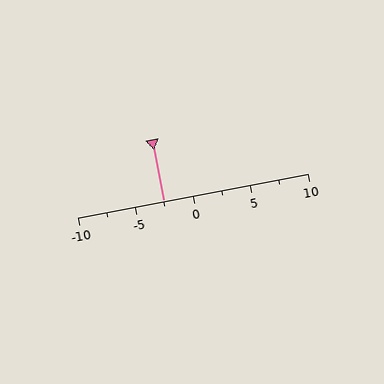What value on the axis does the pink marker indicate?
The marker indicates approximately -2.5.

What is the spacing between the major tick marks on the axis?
The major ticks are spaced 5 apart.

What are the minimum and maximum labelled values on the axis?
The axis runs from -10 to 10.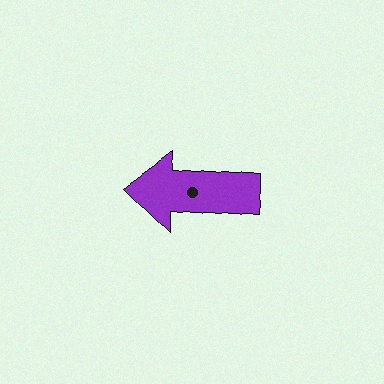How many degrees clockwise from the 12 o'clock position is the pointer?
Approximately 274 degrees.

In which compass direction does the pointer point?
West.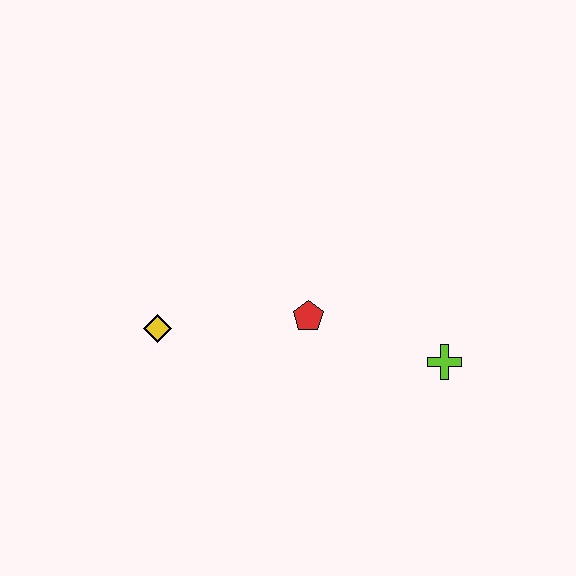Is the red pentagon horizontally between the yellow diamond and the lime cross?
Yes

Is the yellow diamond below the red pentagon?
Yes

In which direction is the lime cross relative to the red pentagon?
The lime cross is to the right of the red pentagon.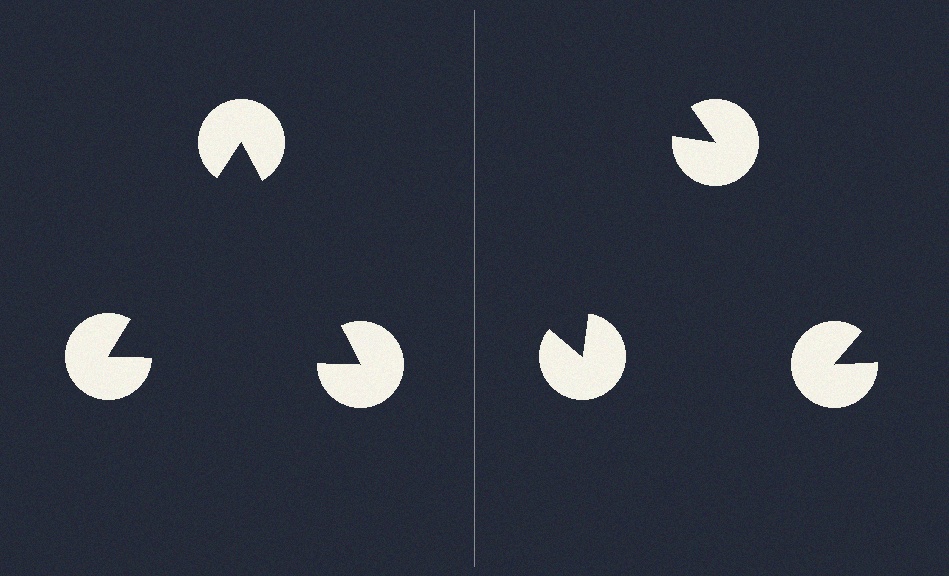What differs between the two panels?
The pac-man discs are positioned identically on both sides; only the wedge orientations differ. On the left they align to a triangle; on the right they are misaligned.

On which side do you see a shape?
An illusory triangle appears on the left side. On the right side the wedge cuts are rotated, so no coherent shape forms.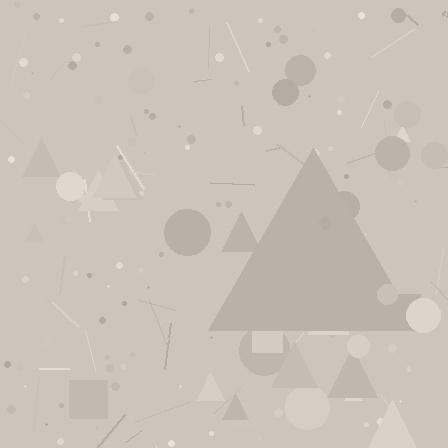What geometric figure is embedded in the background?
A triangle is embedded in the background.